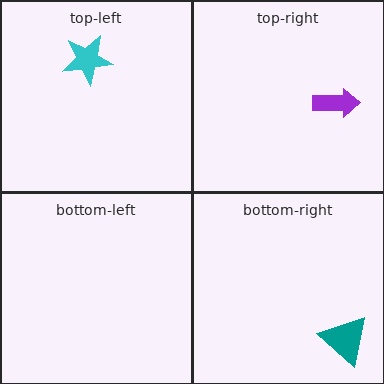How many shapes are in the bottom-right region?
1.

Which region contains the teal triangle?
The bottom-right region.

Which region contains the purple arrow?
The top-right region.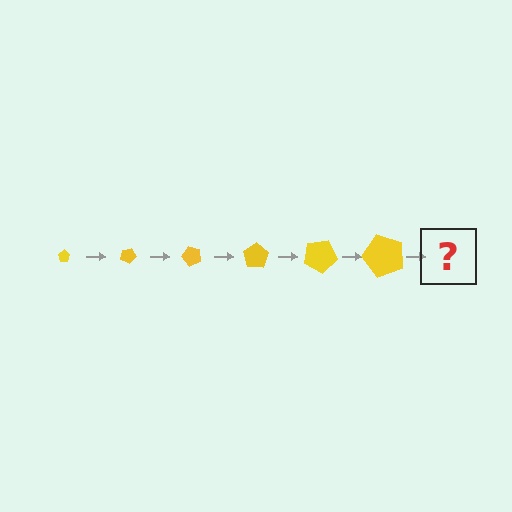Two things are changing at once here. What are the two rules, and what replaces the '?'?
The two rules are that the pentagon grows larger each step and it rotates 25 degrees each step. The '?' should be a pentagon, larger than the previous one and rotated 150 degrees from the start.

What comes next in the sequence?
The next element should be a pentagon, larger than the previous one and rotated 150 degrees from the start.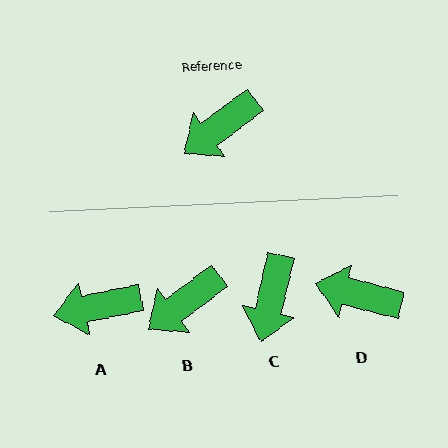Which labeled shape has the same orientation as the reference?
B.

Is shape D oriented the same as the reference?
No, it is off by about 51 degrees.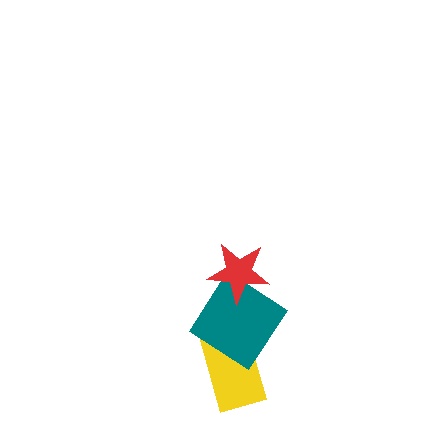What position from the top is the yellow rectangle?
The yellow rectangle is 3rd from the top.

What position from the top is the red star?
The red star is 1st from the top.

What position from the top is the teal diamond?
The teal diamond is 2nd from the top.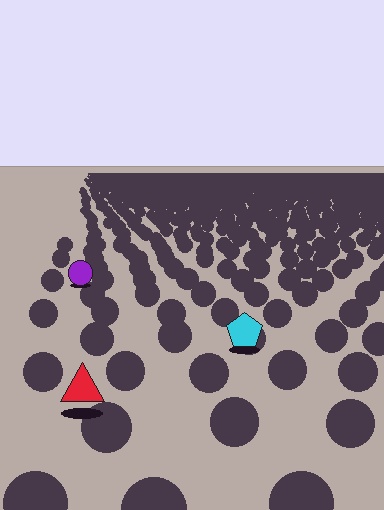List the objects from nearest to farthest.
From nearest to farthest: the red triangle, the cyan pentagon, the purple circle.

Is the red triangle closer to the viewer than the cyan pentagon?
Yes. The red triangle is closer — you can tell from the texture gradient: the ground texture is coarser near it.